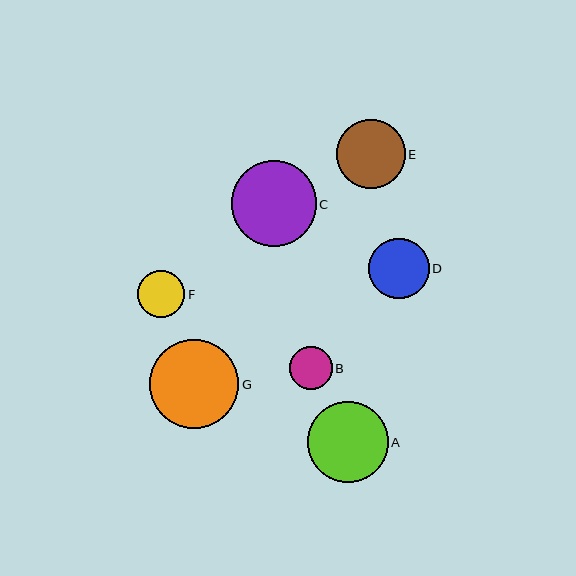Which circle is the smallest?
Circle B is the smallest with a size of approximately 43 pixels.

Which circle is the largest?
Circle G is the largest with a size of approximately 90 pixels.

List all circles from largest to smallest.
From largest to smallest: G, C, A, E, D, F, B.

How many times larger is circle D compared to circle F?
Circle D is approximately 1.3 times the size of circle F.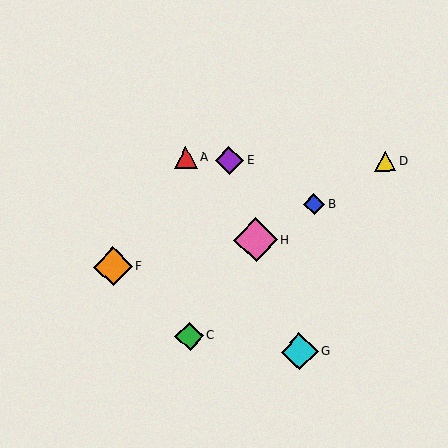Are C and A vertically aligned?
Yes, both are at x≈189.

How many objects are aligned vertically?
2 objects (A, C) are aligned vertically.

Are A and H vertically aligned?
No, A is at x≈186 and H is at x≈256.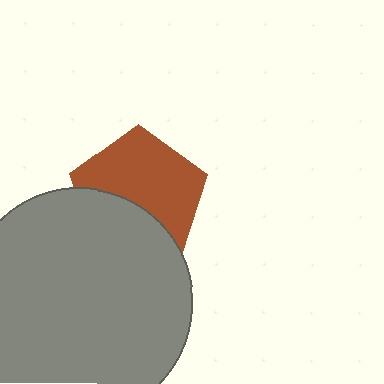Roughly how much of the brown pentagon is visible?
About half of it is visible (roughly 63%).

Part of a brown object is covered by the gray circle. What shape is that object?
It is a pentagon.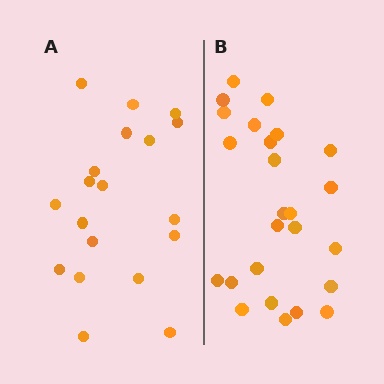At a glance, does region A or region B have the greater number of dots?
Region B (the right region) has more dots.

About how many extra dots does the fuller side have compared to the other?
Region B has about 6 more dots than region A.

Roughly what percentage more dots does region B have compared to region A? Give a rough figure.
About 30% more.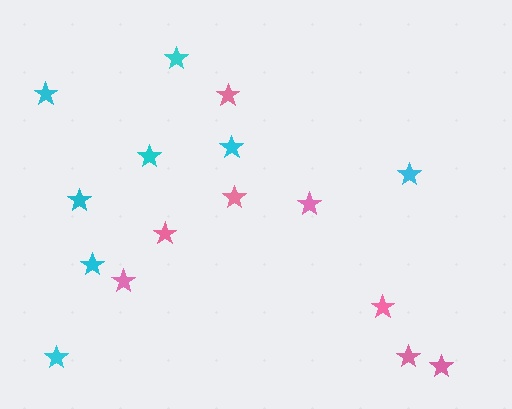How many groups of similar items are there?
There are 2 groups: one group of cyan stars (8) and one group of pink stars (8).